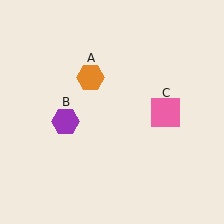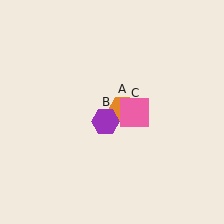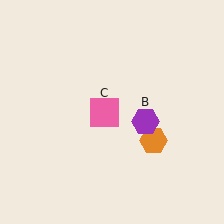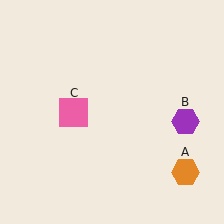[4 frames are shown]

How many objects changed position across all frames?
3 objects changed position: orange hexagon (object A), purple hexagon (object B), pink square (object C).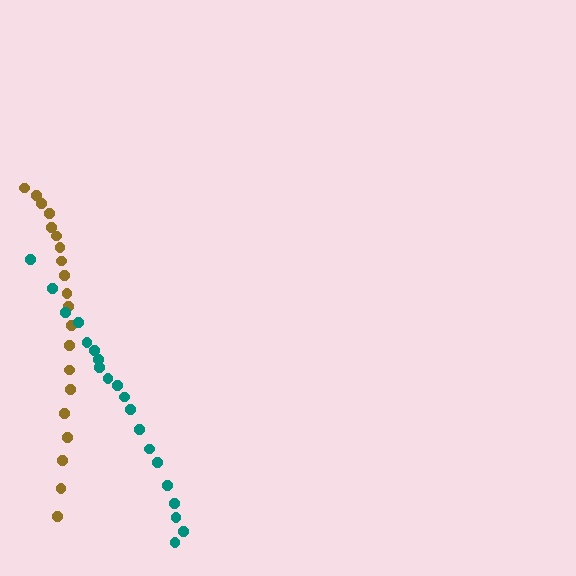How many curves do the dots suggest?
There are 2 distinct paths.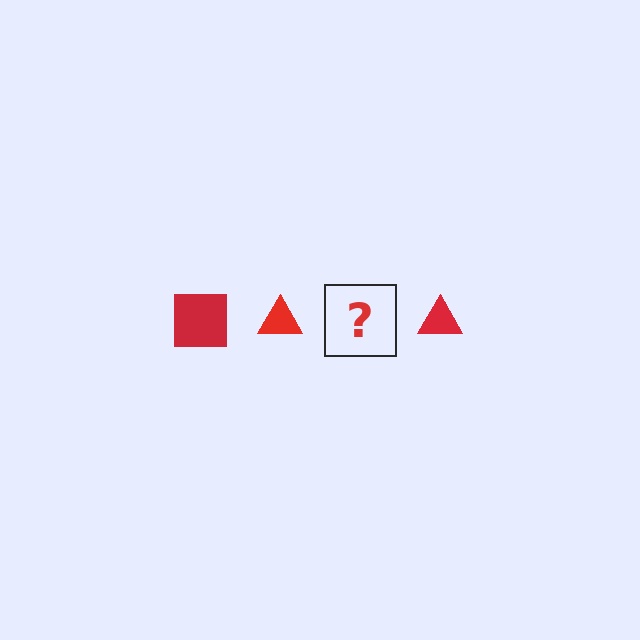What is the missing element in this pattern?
The missing element is a red square.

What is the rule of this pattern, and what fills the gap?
The rule is that the pattern cycles through square, triangle shapes in red. The gap should be filled with a red square.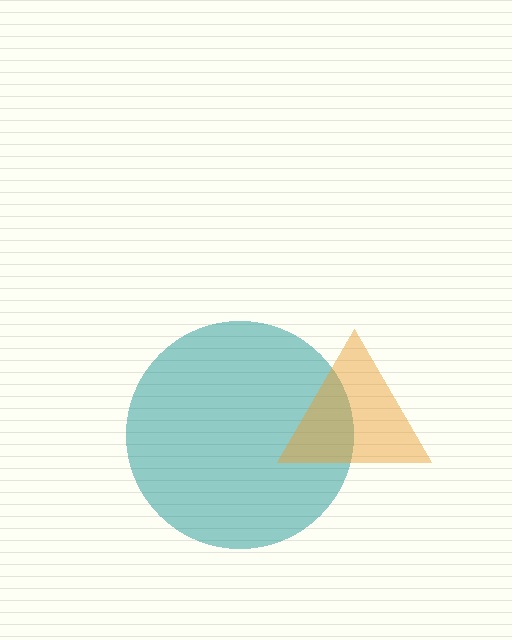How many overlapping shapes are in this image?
There are 2 overlapping shapes in the image.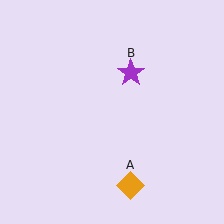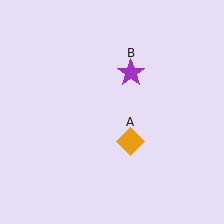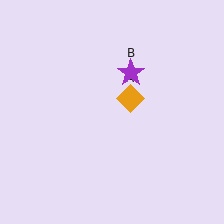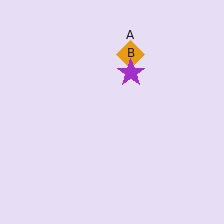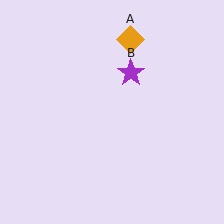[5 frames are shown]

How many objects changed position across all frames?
1 object changed position: orange diamond (object A).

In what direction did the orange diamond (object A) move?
The orange diamond (object A) moved up.